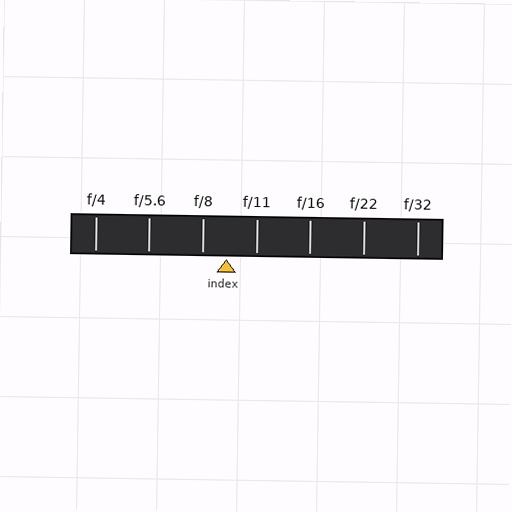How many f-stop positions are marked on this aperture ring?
There are 7 f-stop positions marked.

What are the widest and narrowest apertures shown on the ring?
The widest aperture shown is f/4 and the narrowest is f/32.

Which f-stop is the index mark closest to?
The index mark is closest to f/8.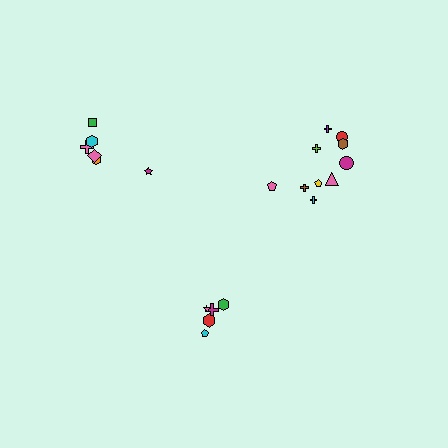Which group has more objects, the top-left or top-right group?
The top-right group.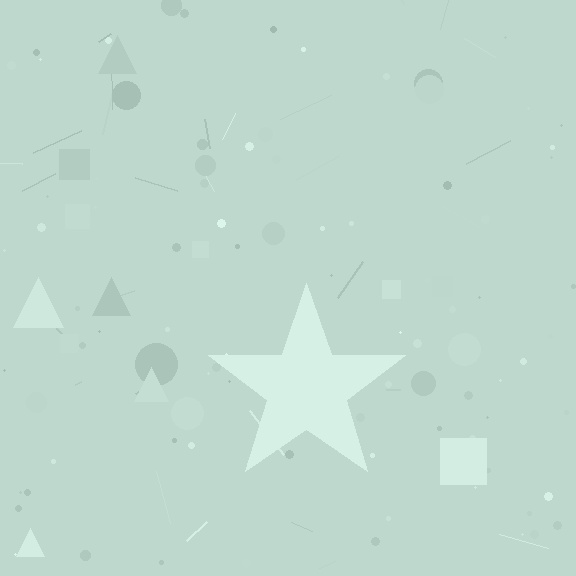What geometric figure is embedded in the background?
A star is embedded in the background.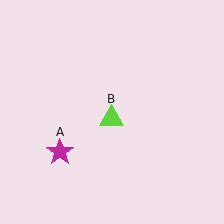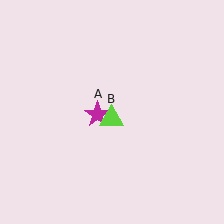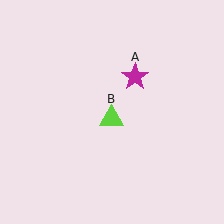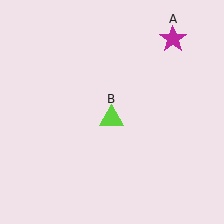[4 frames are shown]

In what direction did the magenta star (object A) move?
The magenta star (object A) moved up and to the right.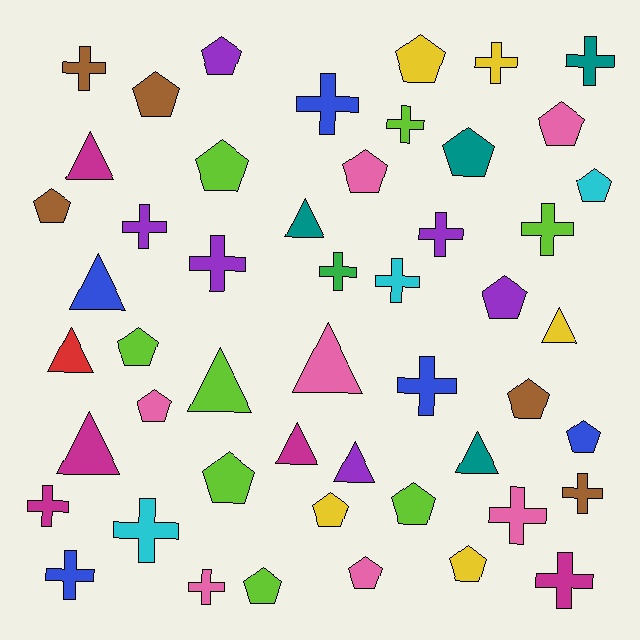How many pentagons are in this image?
There are 20 pentagons.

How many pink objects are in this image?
There are 7 pink objects.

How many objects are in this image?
There are 50 objects.